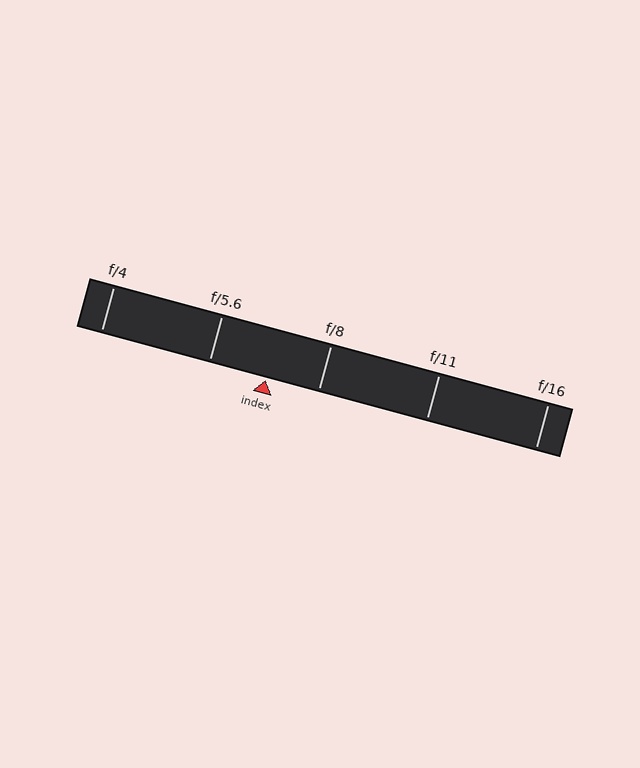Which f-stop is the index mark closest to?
The index mark is closest to f/8.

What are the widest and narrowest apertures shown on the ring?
The widest aperture shown is f/4 and the narrowest is f/16.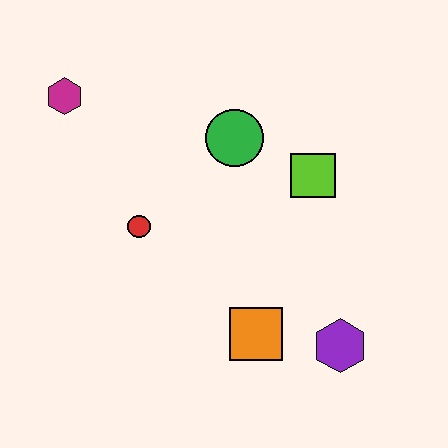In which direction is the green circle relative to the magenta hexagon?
The green circle is to the right of the magenta hexagon.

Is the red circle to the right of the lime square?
No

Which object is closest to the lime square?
The green circle is closest to the lime square.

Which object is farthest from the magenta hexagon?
The purple hexagon is farthest from the magenta hexagon.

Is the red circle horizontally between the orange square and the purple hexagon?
No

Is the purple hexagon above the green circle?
No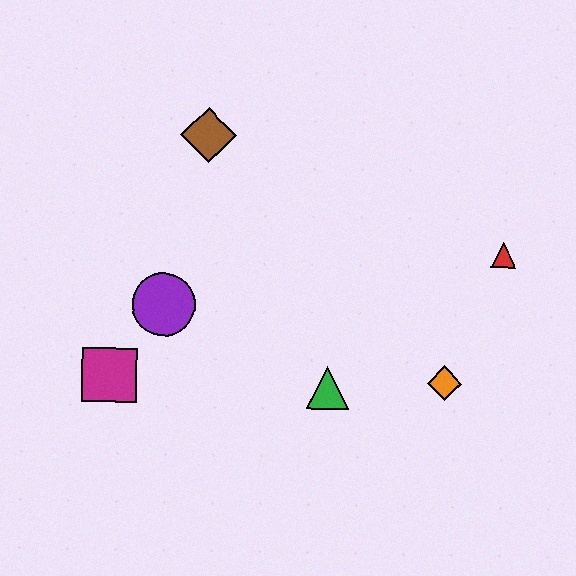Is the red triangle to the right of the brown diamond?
Yes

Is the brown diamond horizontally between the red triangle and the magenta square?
Yes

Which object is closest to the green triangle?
The orange diamond is closest to the green triangle.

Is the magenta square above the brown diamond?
No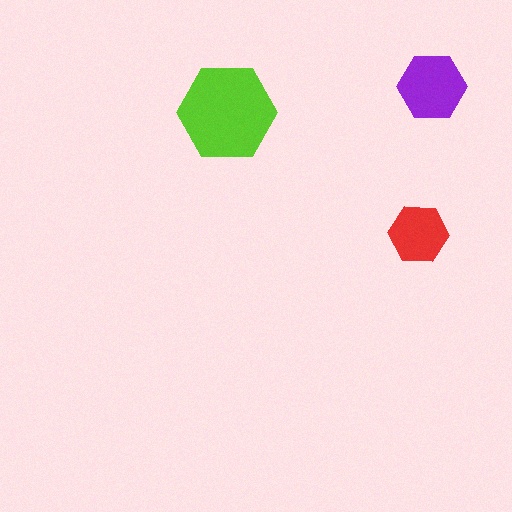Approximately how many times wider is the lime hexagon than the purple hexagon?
About 1.5 times wider.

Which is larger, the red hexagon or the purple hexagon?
The purple one.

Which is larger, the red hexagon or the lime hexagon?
The lime one.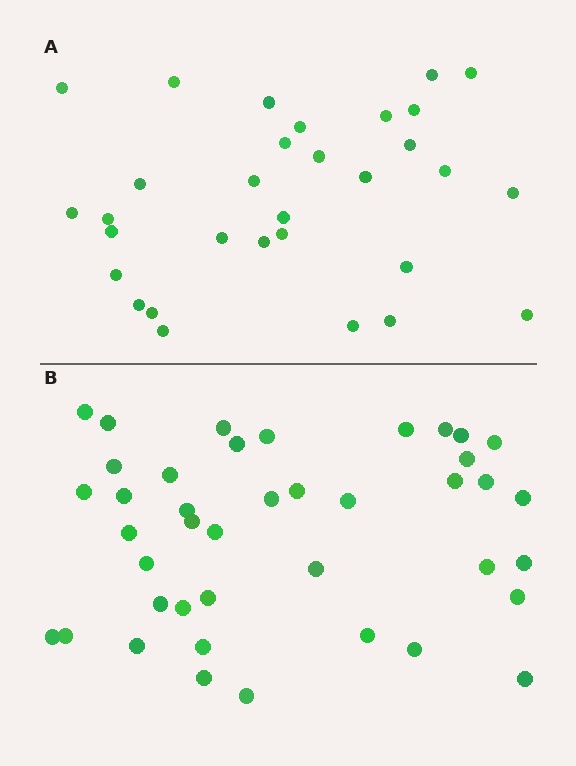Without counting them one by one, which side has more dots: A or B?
Region B (the bottom region) has more dots.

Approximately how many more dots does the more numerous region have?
Region B has roughly 10 or so more dots than region A.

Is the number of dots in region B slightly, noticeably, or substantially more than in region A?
Region B has noticeably more, but not dramatically so. The ratio is roughly 1.3 to 1.